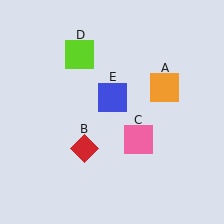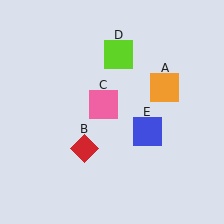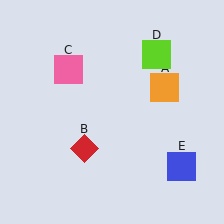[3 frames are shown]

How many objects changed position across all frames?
3 objects changed position: pink square (object C), lime square (object D), blue square (object E).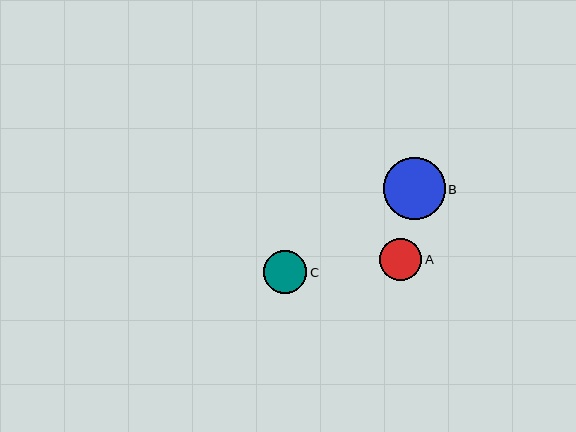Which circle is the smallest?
Circle A is the smallest with a size of approximately 42 pixels.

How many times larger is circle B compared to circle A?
Circle B is approximately 1.5 times the size of circle A.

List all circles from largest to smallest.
From largest to smallest: B, C, A.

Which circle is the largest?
Circle B is the largest with a size of approximately 62 pixels.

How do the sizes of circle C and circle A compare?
Circle C and circle A are approximately the same size.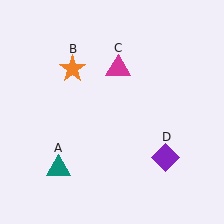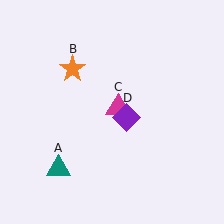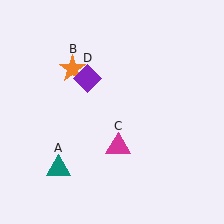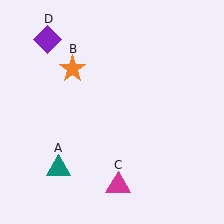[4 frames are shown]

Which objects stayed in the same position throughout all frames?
Teal triangle (object A) and orange star (object B) remained stationary.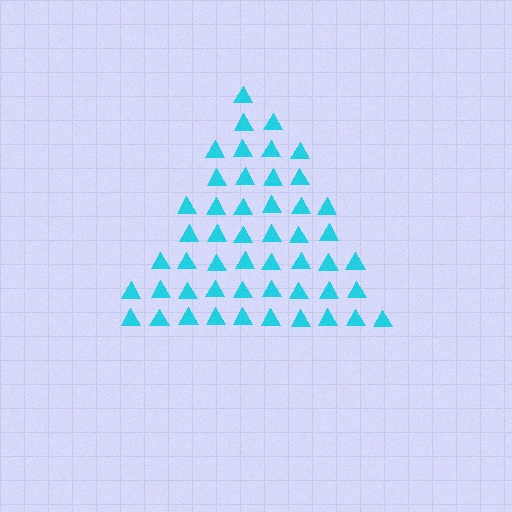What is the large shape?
The large shape is a triangle.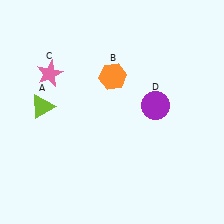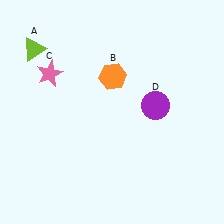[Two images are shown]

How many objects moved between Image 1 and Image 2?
1 object moved between the two images.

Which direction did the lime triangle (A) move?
The lime triangle (A) moved up.